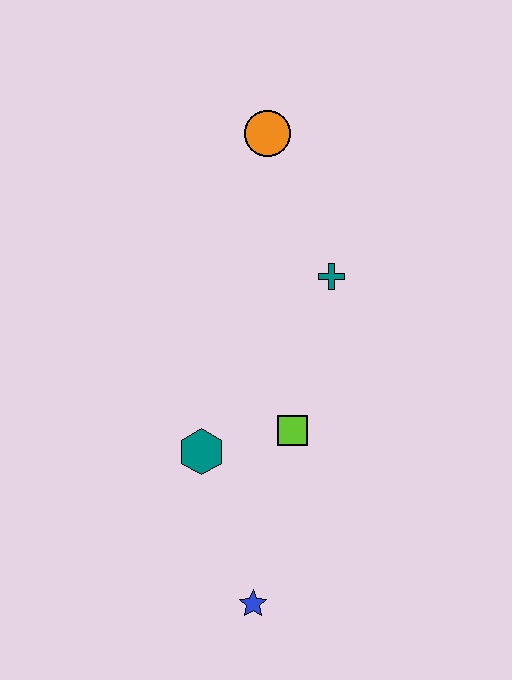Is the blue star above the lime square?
No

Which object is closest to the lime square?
The teal hexagon is closest to the lime square.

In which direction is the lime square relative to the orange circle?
The lime square is below the orange circle.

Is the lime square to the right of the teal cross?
No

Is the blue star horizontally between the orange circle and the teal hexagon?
Yes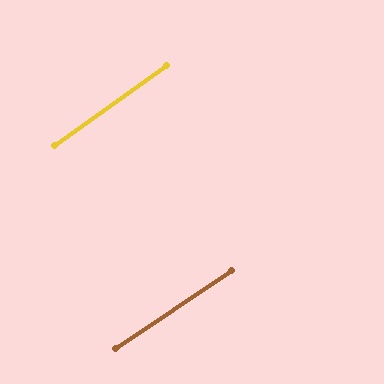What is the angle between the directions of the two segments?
Approximately 2 degrees.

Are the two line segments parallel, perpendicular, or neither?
Parallel — their directions differ by only 1.5°.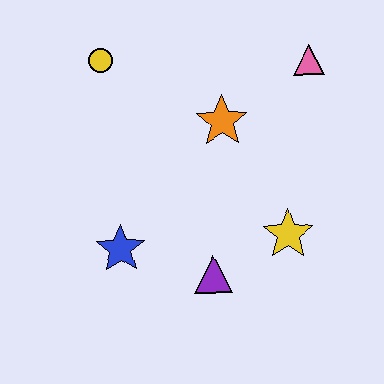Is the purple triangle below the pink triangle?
Yes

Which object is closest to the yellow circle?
The orange star is closest to the yellow circle.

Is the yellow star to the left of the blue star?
No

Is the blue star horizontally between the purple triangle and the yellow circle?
Yes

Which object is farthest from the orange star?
The blue star is farthest from the orange star.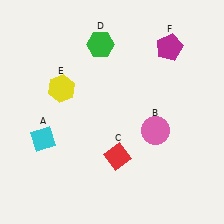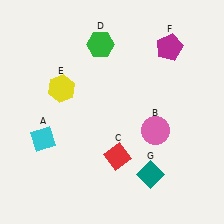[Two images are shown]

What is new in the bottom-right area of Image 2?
A teal diamond (G) was added in the bottom-right area of Image 2.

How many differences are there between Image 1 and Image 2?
There is 1 difference between the two images.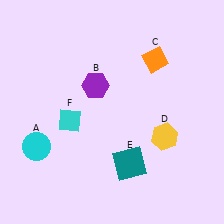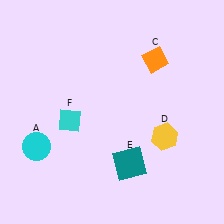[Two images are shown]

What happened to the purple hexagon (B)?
The purple hexagon (B) was removed in Image 2. It was in the top-left area of Image 1.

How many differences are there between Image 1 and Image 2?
There is 1 difference between the two images.